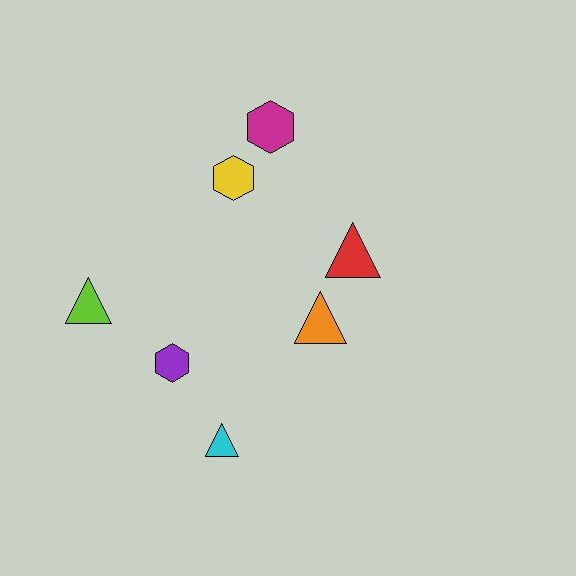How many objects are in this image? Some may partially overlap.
There are 7 objects.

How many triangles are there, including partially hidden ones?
There are 4 triangles.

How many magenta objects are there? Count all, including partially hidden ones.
There is 1 magenta object.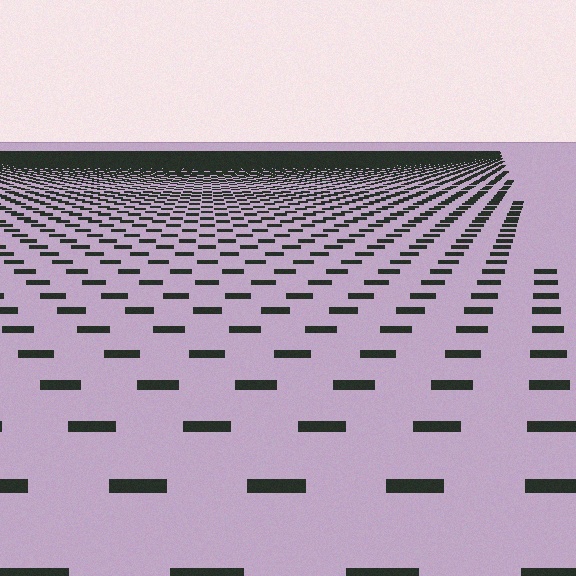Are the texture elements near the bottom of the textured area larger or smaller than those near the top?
Larger. Near the bottom, elements are closer to the viewer and appear at a bigger on-screen size.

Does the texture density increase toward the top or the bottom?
Density increases toward the top.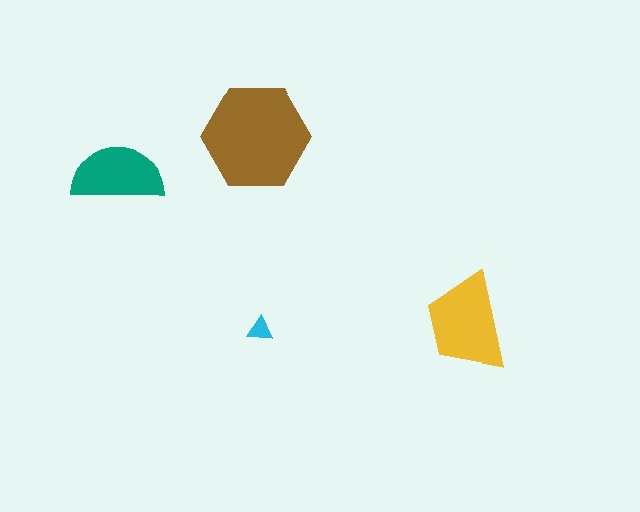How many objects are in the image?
There are 4 objects in the image.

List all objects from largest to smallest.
The brown hexagon, the yellow trapezoid, the teal semicircle, the cyan triangle.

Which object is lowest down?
The cyan triangle is bottommost.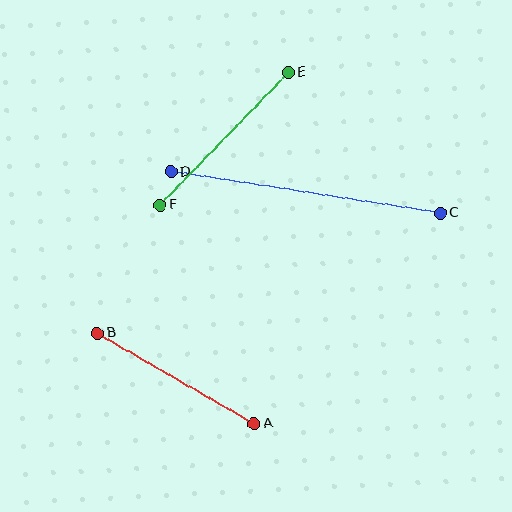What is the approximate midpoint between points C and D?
The midpoint is at approximately (306, 192) pixels.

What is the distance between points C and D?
The distance is approximately 272 pixels.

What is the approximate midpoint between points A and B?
The midpoint is at approximately (176, 378) pixels.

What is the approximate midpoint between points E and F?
The midpoint is at approximately (224, 139) pixels.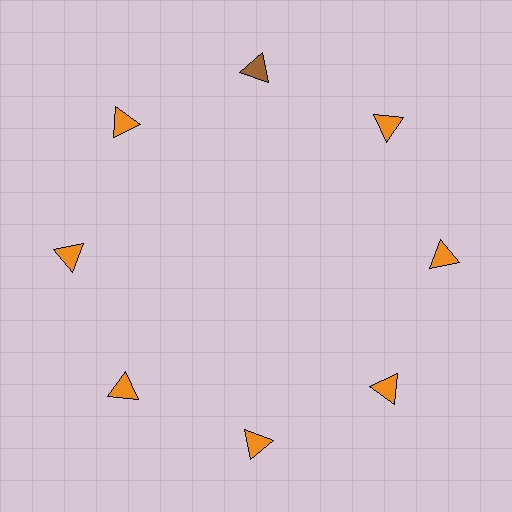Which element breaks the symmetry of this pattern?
The brown triangle at roughly the 12 o'clock position breaks the symmetry. All other shapes are orange triangles.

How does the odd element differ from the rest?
It has a different color: brown instead of orange.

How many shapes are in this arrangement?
There are 8 shapes arranged in a ring pattern.